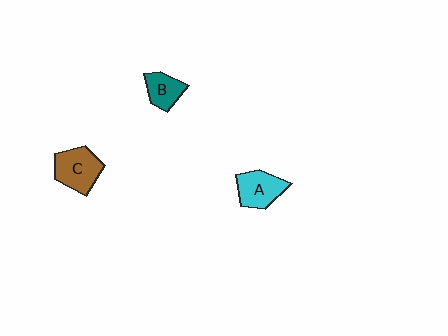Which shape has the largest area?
Shape C (brown).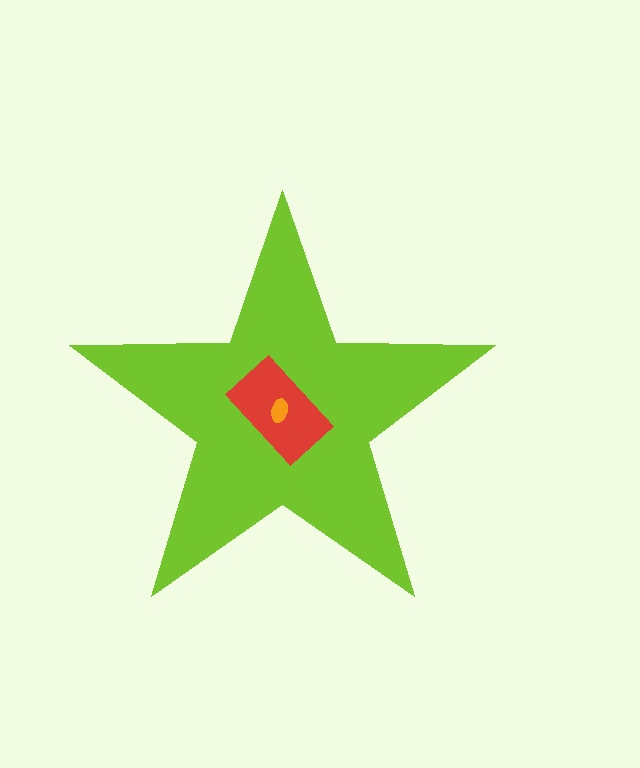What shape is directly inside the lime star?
The red rectangle.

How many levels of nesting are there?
3.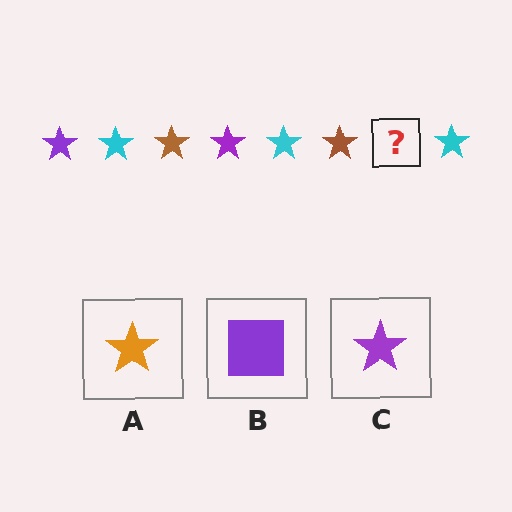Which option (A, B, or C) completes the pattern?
C.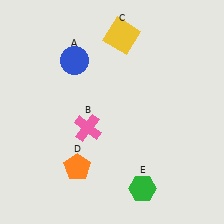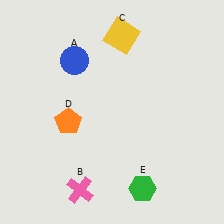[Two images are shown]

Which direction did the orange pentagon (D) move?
The orange pentagon (D) moved up.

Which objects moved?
The objects that moved are: the pink cross (B), the orange pentagon (D).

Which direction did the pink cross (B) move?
The pink cross (B) moved down.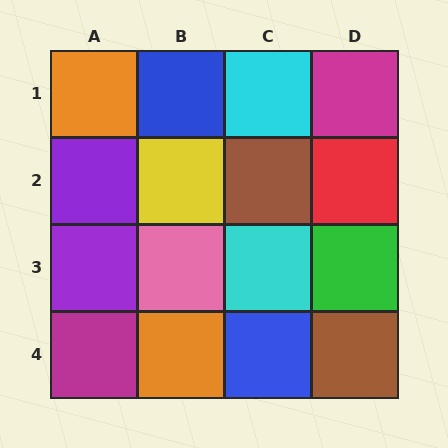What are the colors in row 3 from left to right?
Purple, pink, cyan, green.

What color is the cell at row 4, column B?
Orange.